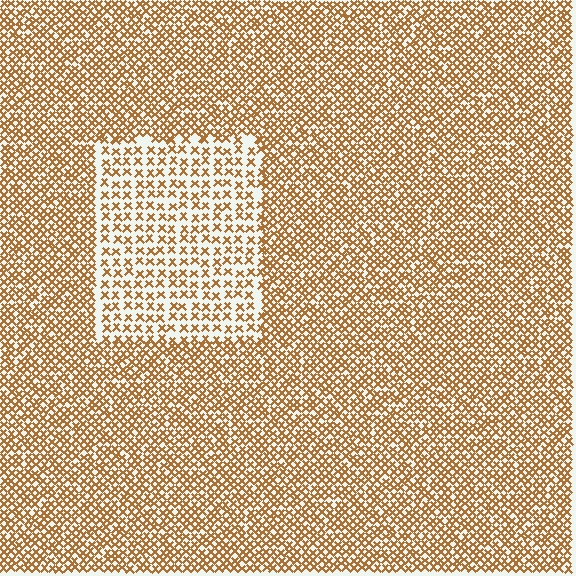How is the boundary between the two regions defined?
The boundary is defined by a change in element density (approximately 2.0x ratio). All elements are the same color, size, and shape.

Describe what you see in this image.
The image contains small brown elements arranged at two different densities. A rectangle-shaped region is visible where the elements are less densely packed than the surrounding area.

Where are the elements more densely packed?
The elements are more densely packed outside the rectangle boundary.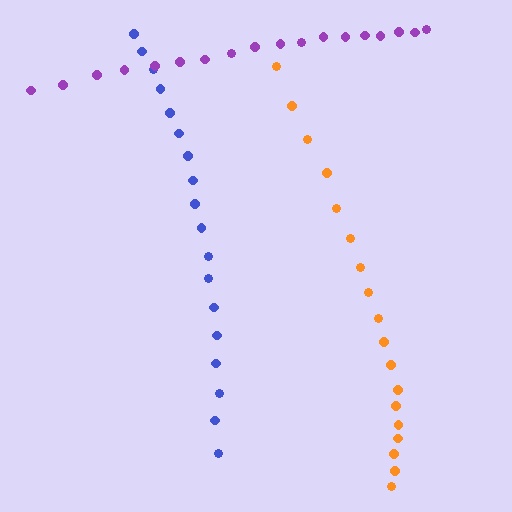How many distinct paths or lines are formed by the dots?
There are 3 distinct paths.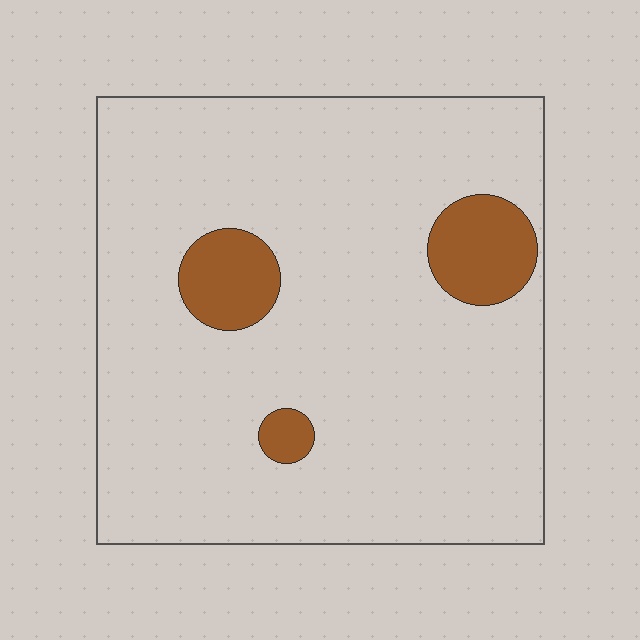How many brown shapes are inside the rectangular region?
3.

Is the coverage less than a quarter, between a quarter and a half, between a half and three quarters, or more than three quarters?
Less than a quarter.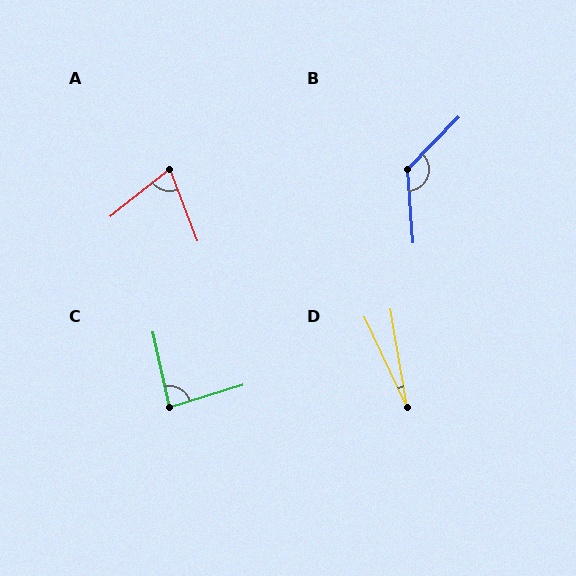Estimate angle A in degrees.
Approximately 73 degrees.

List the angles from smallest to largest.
D (16°), A (73°), C (85°), B (131°).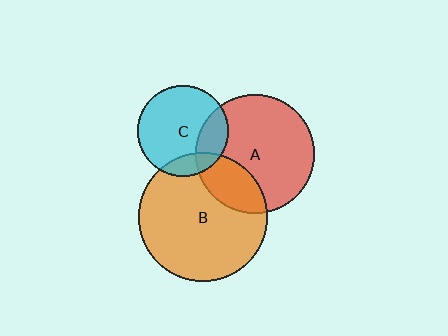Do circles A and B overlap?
Yes.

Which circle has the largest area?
Circle B (orange).